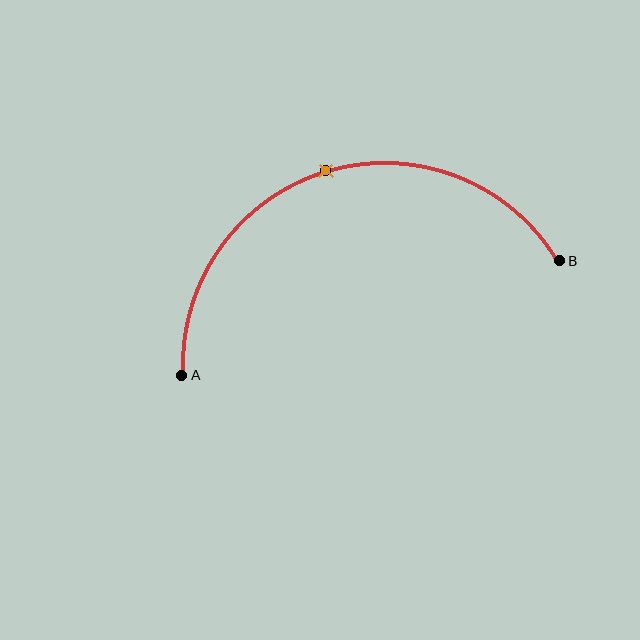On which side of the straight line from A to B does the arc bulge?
The arc bulges above the straight line connecting A and B.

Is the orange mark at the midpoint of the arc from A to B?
Yes. The orange mark lies on the arc at equal arc-length from both A and B — it is the arc midpoint.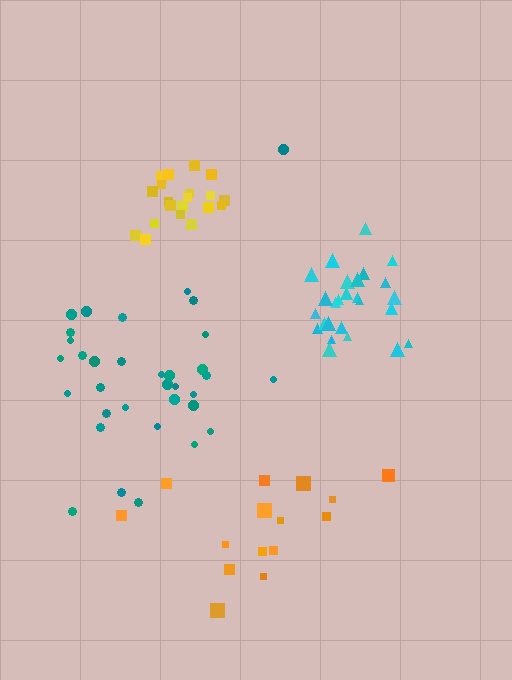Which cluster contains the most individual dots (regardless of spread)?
Teal (34).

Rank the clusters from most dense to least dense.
yellow, cyan, teal, orange.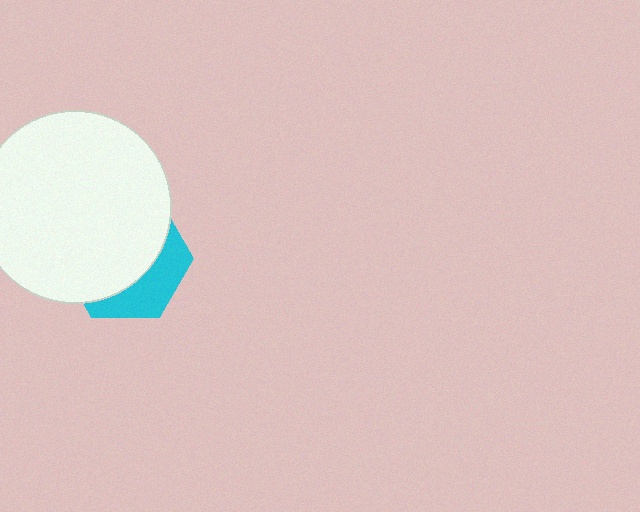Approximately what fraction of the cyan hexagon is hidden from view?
Roughly 68% of the cyan hexagon is hidden behind the white circle.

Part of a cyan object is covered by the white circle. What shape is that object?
It is a hexagon.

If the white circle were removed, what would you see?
You would see the complete cyan hexagon.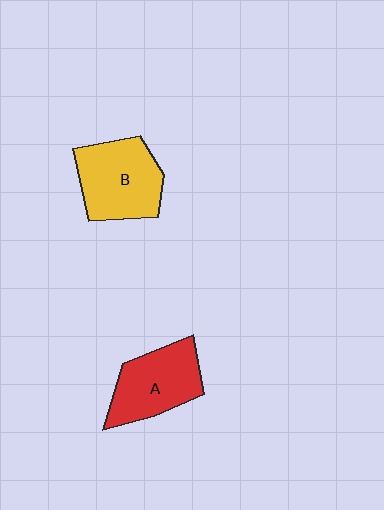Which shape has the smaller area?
Shape A (red).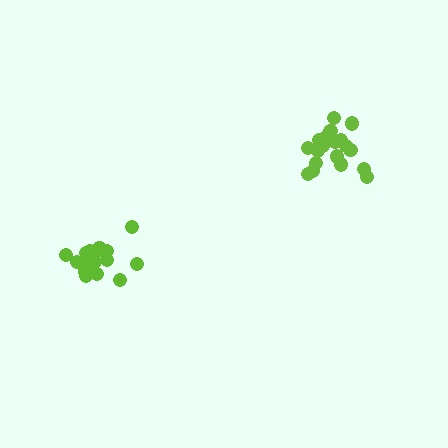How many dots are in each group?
Group 1: 20 dots, Group 2: 18 dots (38 total).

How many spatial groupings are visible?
There are 2 spatial groupings.